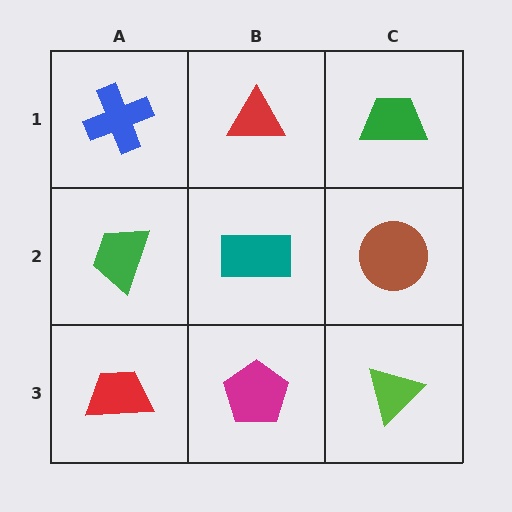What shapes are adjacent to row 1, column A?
A green trapezoid (row 2, column A), a red triangle (row 1, column B).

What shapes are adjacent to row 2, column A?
A blue cross (row 1, column A), a red trapezoid (row 3, column A), a teal rectangle (row 2, column B).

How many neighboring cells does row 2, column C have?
3.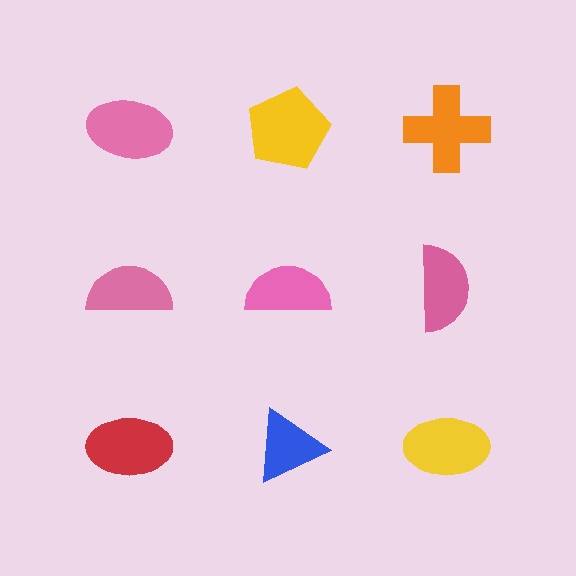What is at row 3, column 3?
A yellow ellipse.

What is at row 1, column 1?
A pink ellipse.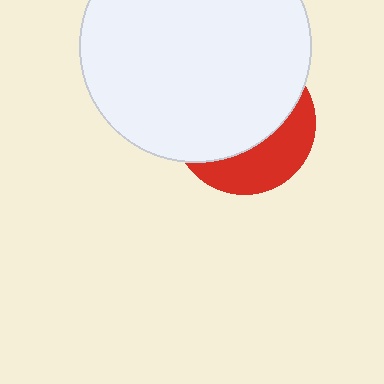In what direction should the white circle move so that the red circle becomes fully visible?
The white circle should move up. That is the shortest direction to clear the overlap and leave the red circle fully visible.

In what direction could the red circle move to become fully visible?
The red circle could move down. That would shift it out from behind the white circle entirely.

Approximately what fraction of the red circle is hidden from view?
Roughly 66% of the red circle is hidden behind the white circle.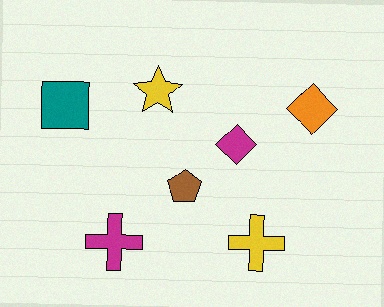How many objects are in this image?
There are 7 objects.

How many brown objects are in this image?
There is 1 brown object.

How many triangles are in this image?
There are no triangles.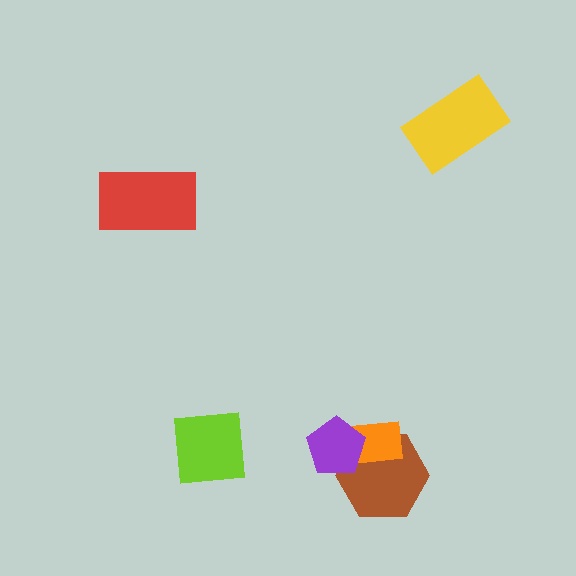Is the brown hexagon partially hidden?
Yes, it is partially covered by another shape.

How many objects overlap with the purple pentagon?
2 objects overlap with the purple pentagon.